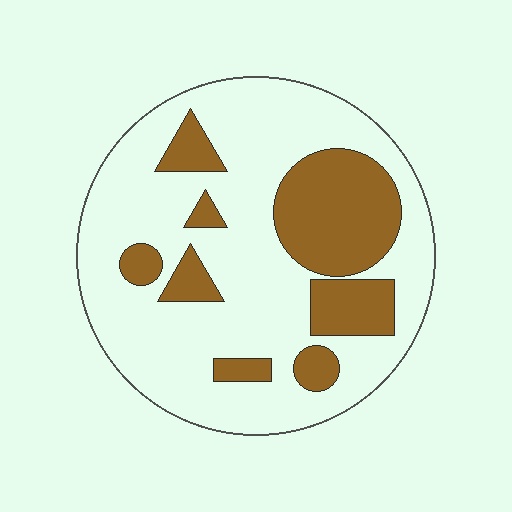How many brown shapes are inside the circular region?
8.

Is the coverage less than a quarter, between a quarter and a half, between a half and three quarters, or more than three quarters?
Between a quarter and a half.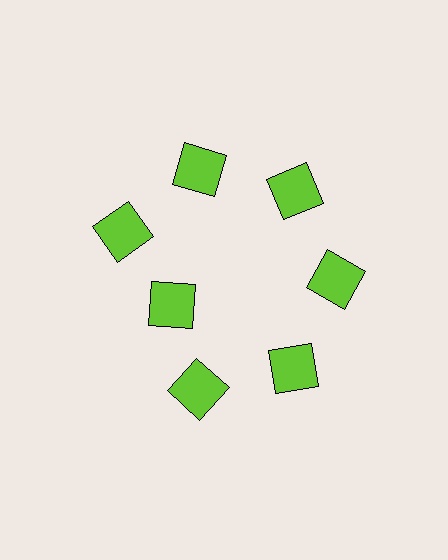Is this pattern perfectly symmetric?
No. The 7 lime squares are arranged in a ring, but one element near the 8 o'clock position is pulled inward toward the center, breaking the 7-fold rotational symmetry.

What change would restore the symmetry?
The symmetry would be restored by moving it outward, back onto the ring so that all 7 squares sit at equal angles and equal distance from the center.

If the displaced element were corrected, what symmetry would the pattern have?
It would have 7-fold rotational symmetry — the pattern would map onto itself every 51 degrees.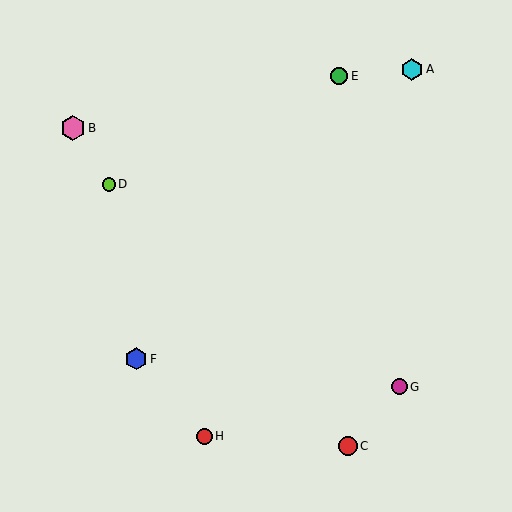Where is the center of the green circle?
The center of the green circle is at (339, 76).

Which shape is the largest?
The pink hexagon (labeled B) is the largest.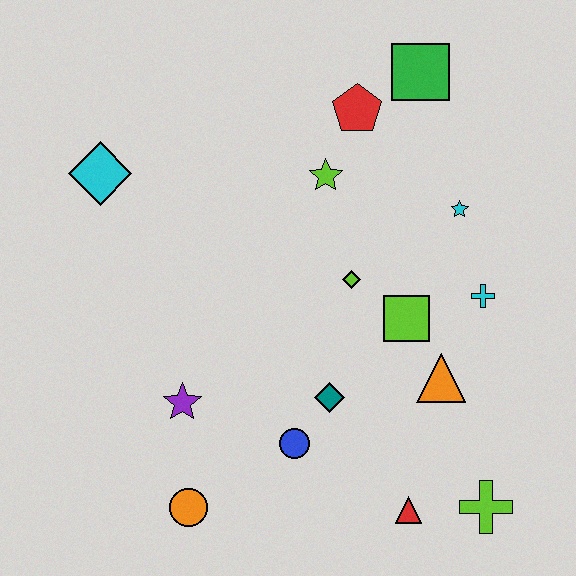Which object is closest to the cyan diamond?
The lime star is closest to the cyan diamond.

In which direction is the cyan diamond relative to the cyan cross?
The cyan diamond is to the left of the cyan cross.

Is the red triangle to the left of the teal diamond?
No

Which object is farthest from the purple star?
The green square is farthest from the purple star.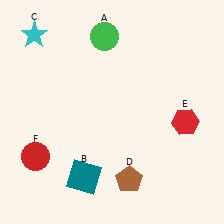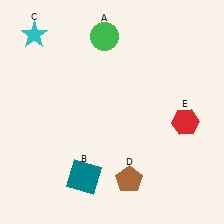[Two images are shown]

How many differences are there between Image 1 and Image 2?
There is 1 difference between the two images.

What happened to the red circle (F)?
The red circle (F) was removed in Image 2. It was in the bottom-left area of Image 1.